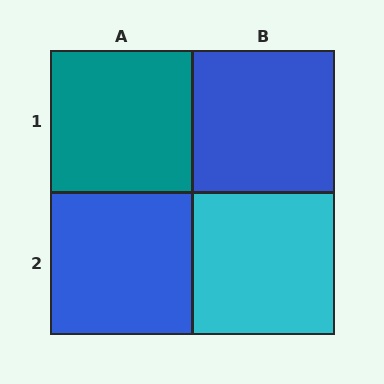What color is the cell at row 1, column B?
Blue.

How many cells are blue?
2 cells are blue.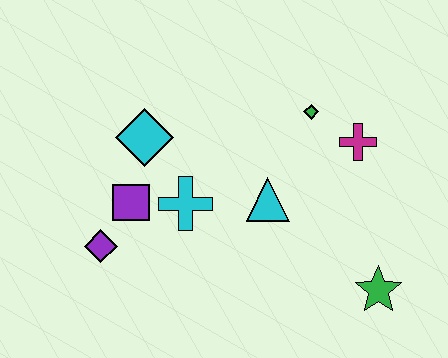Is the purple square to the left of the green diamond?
Yes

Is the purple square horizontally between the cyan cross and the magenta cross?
No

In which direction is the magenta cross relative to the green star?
The magenta cross is above the green star.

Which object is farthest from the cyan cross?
The green star is farthest from the cyan cross.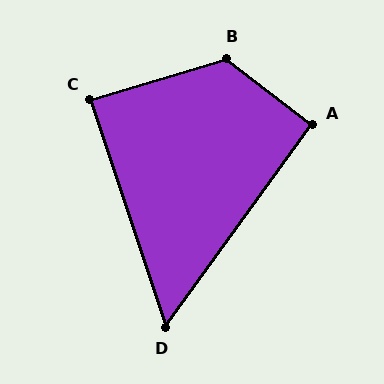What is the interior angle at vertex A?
Approximately 92 degrees (approximately right).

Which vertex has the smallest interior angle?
D, at approximately 54 degrees.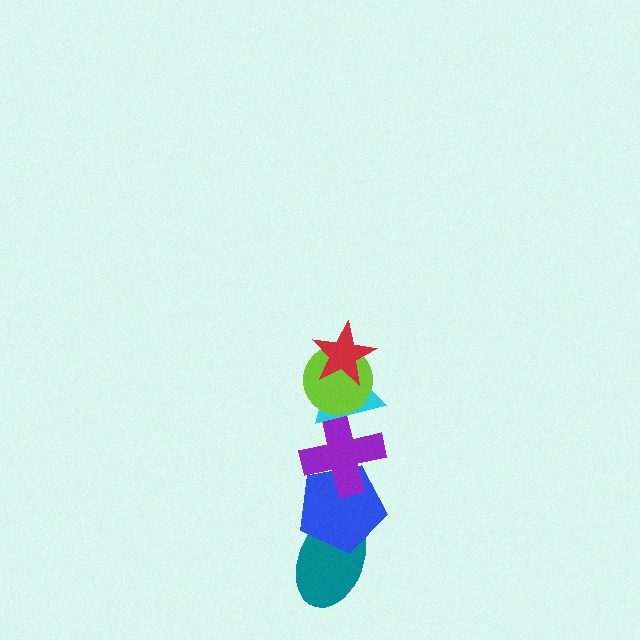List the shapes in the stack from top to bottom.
From top to bottom: the red star, the lime circle, the cyan triangle, the purple cross, the blue pentagon, the teal ellipse.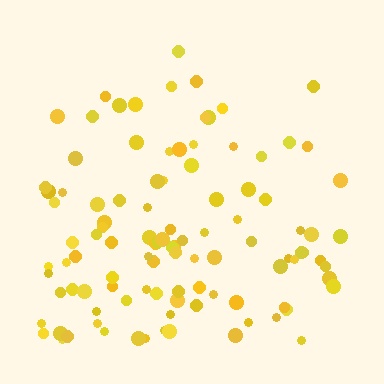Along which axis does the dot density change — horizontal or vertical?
Vertical.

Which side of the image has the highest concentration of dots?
The bottom.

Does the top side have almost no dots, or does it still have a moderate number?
Still a moderate number, just noticeably fewer than the bottom.